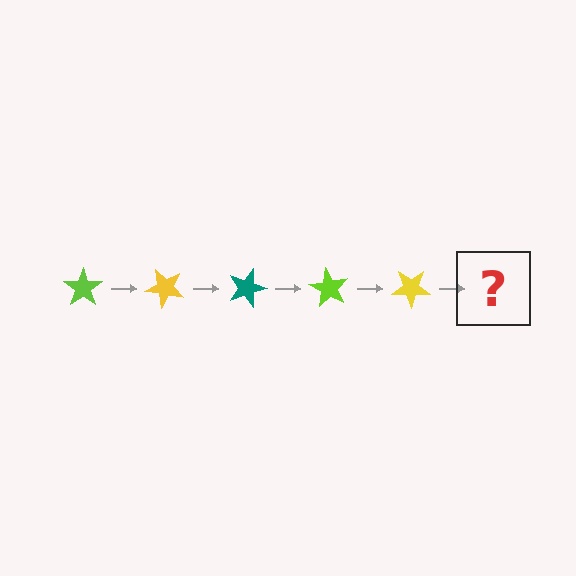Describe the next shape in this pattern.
It should be a teal star, rotated 225 degrees from the start.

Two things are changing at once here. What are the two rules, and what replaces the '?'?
The two rules are that it rotates 45 degrees each step and the color cycles through lime, yellow, and teal. The '?' should be a teal star, rotated 225 degrees from the start.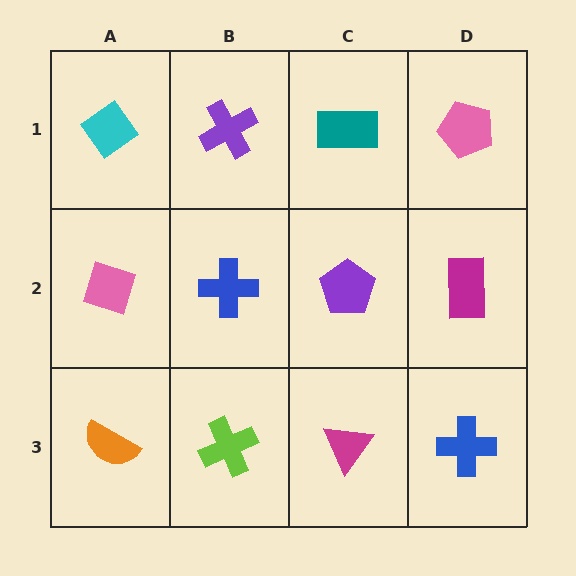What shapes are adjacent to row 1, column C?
A purple pentagon (row 2, column C), a purple cross (row 1, column B), a pink pentagon (row 1, column D).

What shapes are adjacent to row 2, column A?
A cyan diamond (row 1, column A), an orange semicircle (row 3, column A), a blue cross (row 2, column B).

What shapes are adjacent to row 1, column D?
A magenta rectangle (row 2, column D), a teal rectangle (row 1, column C).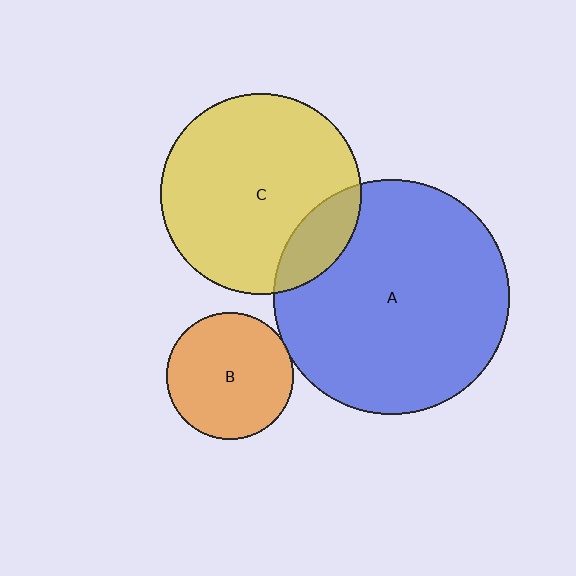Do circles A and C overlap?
Yes.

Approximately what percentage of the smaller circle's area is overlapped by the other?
Approximately 15%.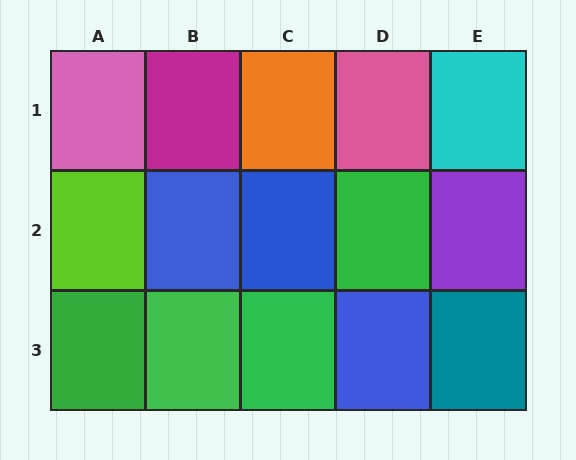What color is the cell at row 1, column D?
Pink.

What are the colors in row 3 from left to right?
Green, green, green, blue, teal.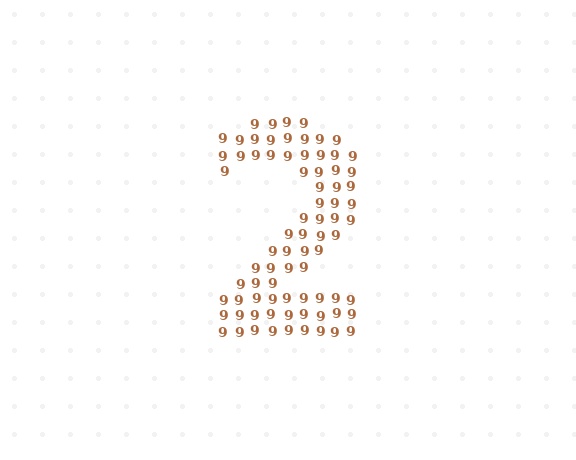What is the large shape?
The large shape is the digit 2.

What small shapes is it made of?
It is made of small digit 9's.